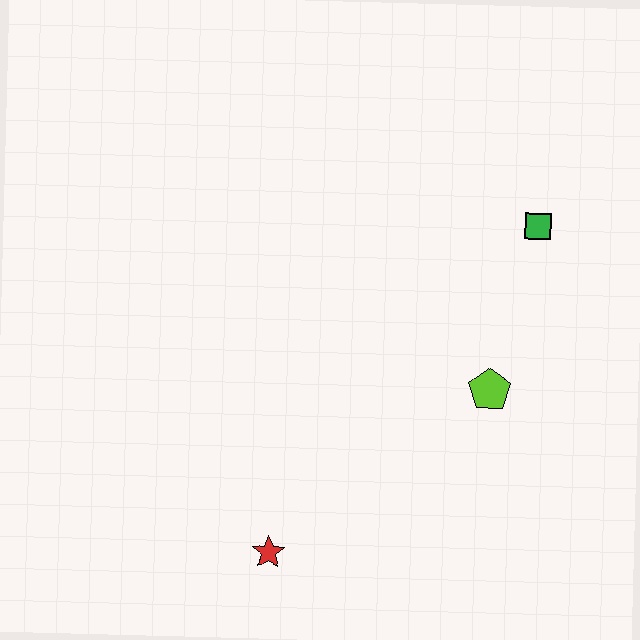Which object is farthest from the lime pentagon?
The red star is farthest from the lime pentagon.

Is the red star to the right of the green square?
No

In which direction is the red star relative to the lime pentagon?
The red star is to the left of the lime pentagon.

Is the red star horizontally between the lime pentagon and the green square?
No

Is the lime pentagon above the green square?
No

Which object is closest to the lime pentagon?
The green square is closest to the lime pentagon.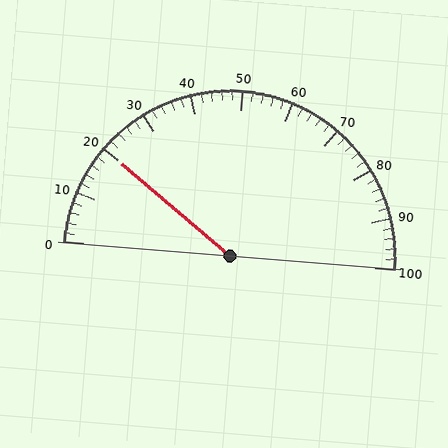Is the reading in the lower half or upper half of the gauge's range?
The reading is in the lower half of the range (0 to 100).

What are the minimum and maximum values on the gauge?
The gauge ranges from 0 to 100.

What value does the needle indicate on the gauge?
The needle indicates approximately 20.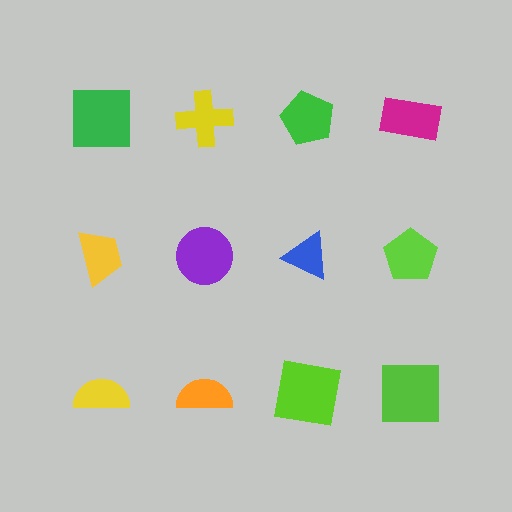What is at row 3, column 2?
An orange semicircle.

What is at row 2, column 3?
A blue triangle.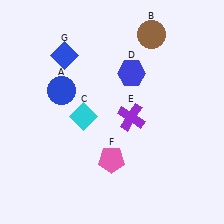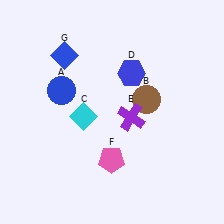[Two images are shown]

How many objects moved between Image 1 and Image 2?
1 object moved between the two images.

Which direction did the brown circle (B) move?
The brown circle (B) moved down.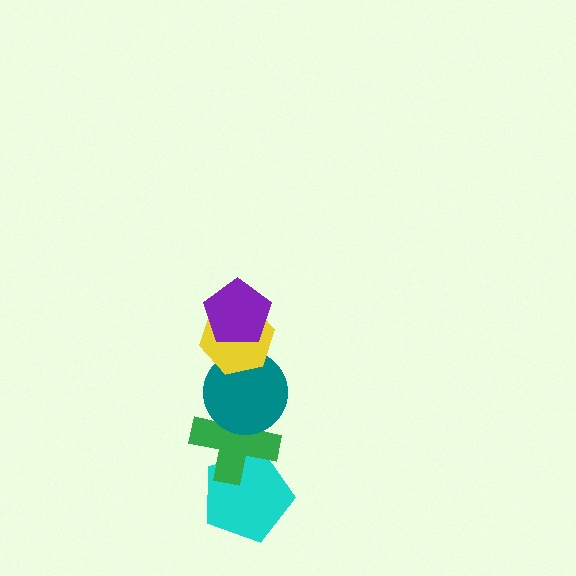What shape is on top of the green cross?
The teal circle is on top of the green cross.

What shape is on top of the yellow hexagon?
The purple pentagon is on top of the yellow hexagon.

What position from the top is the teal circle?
The teal circle is 3rd from the top.